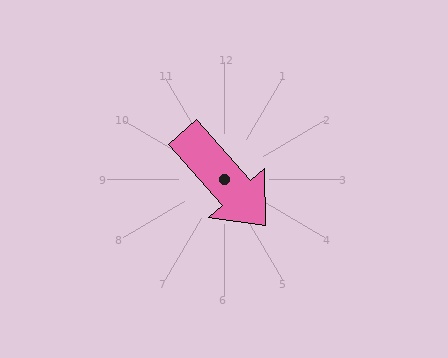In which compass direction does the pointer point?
Southeast.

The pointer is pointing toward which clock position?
Roughly 5 o'clock.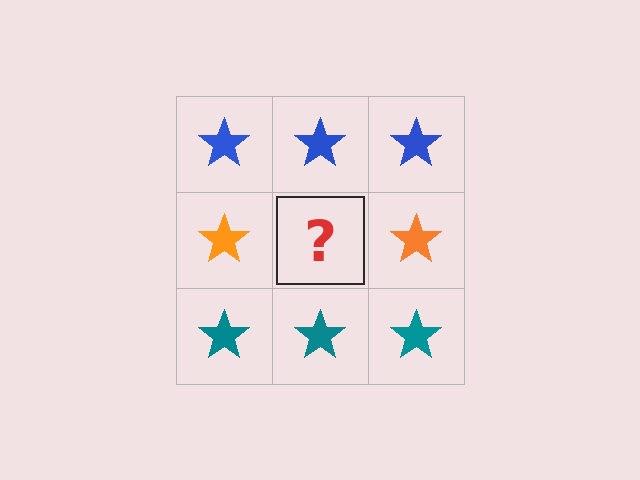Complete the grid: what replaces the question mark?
The question mark should be replaced with an orange star.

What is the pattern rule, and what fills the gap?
The rule is that each row has a consistent color. The gap should be filled with an orange star.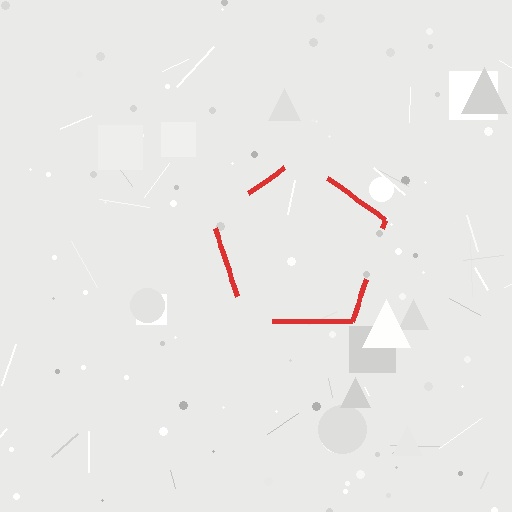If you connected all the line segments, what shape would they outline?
They would outline a pentagon.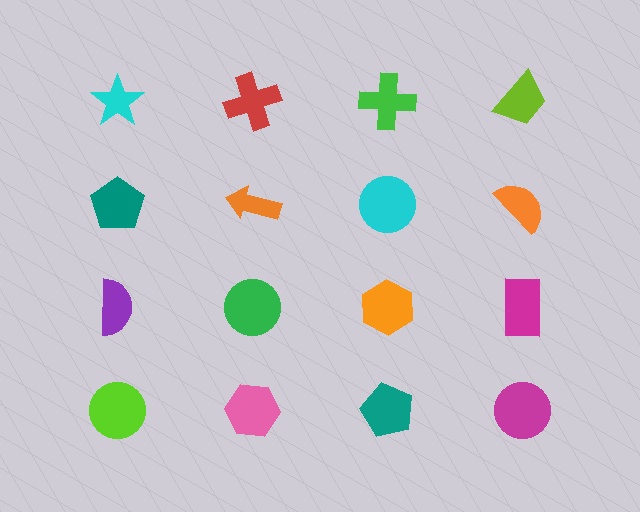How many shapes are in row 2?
4 shapes.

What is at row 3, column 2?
A green circle.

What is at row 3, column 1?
A purple semicircle.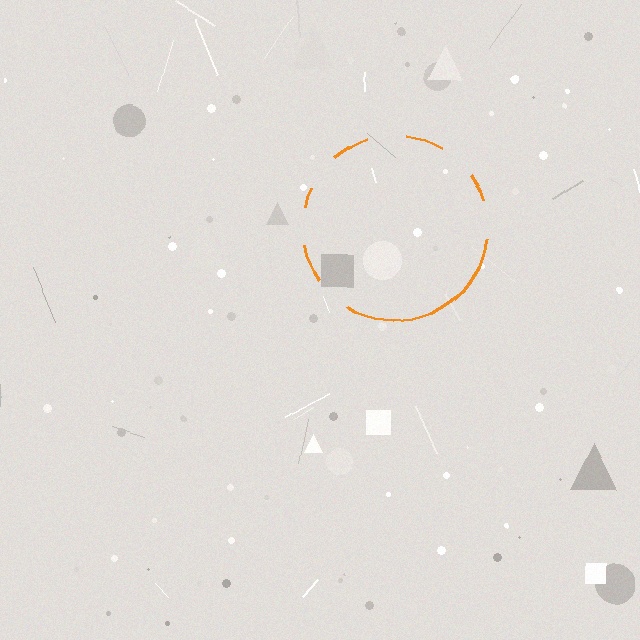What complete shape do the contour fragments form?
The contour fragments form a circle.